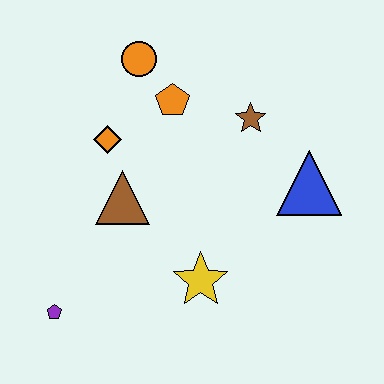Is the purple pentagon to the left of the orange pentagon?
Yes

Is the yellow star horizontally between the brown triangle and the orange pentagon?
No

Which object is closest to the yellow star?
The brown triangle is closest to the yellow star.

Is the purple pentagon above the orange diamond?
No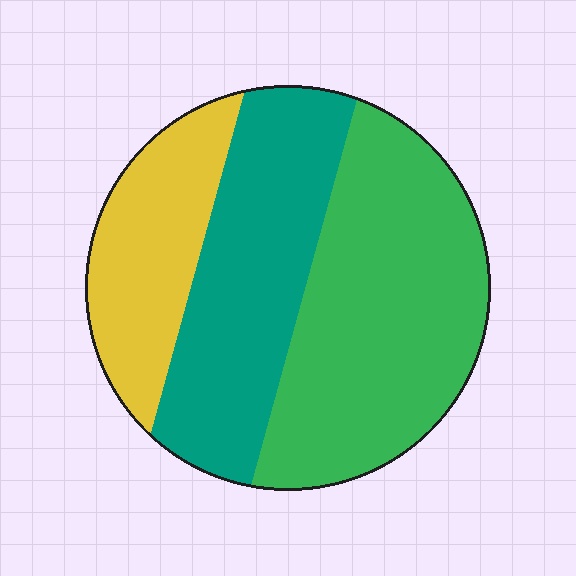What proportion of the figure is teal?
Teal covers 34% of the figure.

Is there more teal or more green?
Green.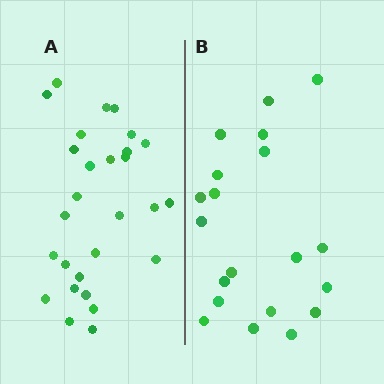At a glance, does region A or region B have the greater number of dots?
Region A (the left region) has more dots.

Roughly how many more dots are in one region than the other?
Region A has roughly 8 or so more dots than region B.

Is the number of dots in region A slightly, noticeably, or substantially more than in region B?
Region A has noticeably more, but not dramatically so. The ratio is roughly 1.4 to 1.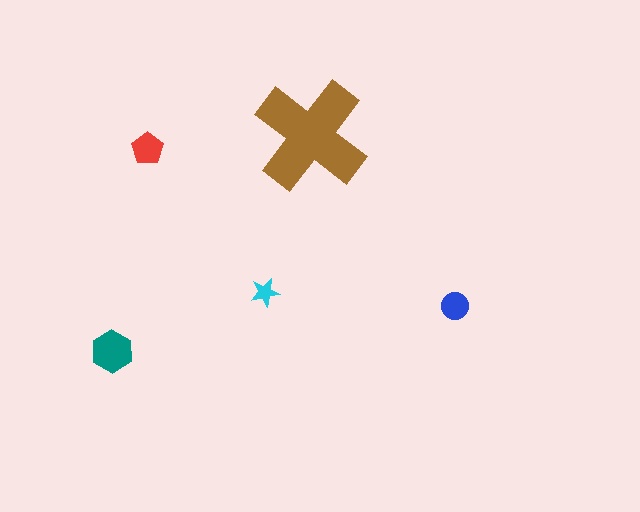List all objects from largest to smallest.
The brown cross, the teal hexagon, the red pentagon, the blue circle, the cyan star.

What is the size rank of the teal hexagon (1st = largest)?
2nd.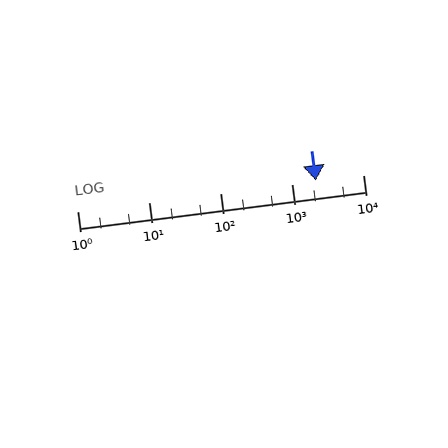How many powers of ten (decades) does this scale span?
The scale spans 4 decades, from 1 to 10000.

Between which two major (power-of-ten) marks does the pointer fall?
The pointer is between 1000 and 10000.